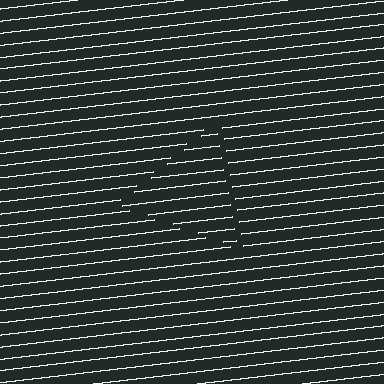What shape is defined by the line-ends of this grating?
An illusory triangle. The interior of the shape contains the same grating, shifted by half a period — the contour is defined by the phase discontinuity where line-ends from the inner and outer gratings abut.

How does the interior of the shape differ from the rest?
The interior of the shape contains the same grating, shifted by half a period — the contour is defined by the phase discontinuity where line-ends from the inner and outer gratings abut.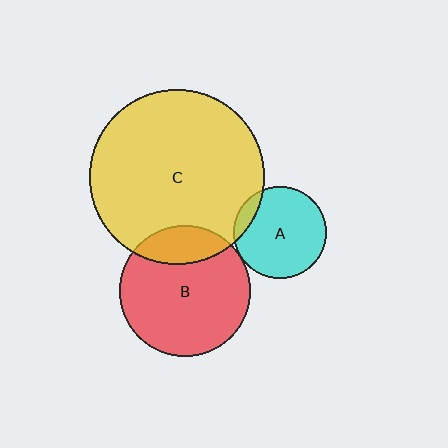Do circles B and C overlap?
Yes.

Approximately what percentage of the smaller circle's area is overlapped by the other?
Approximately 20%.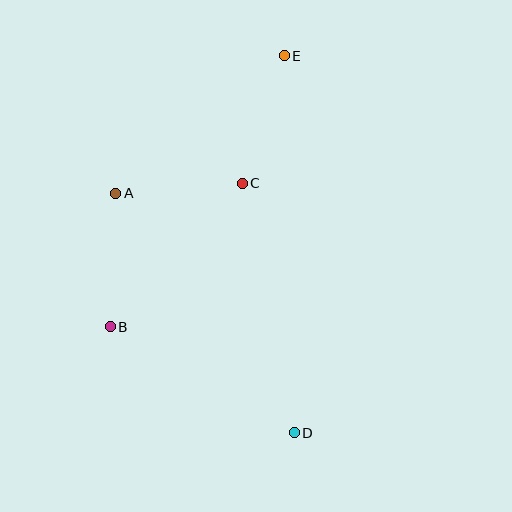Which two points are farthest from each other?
Points D and E are farthest from each other.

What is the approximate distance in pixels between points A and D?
The distance between A and D is approximately 298 pixels.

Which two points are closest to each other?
Points A and C are closest to each other.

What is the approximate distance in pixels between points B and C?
The distance between B and C is approximately 196 pixels.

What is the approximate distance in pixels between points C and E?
The distance between C and E is approximately 134 pixels.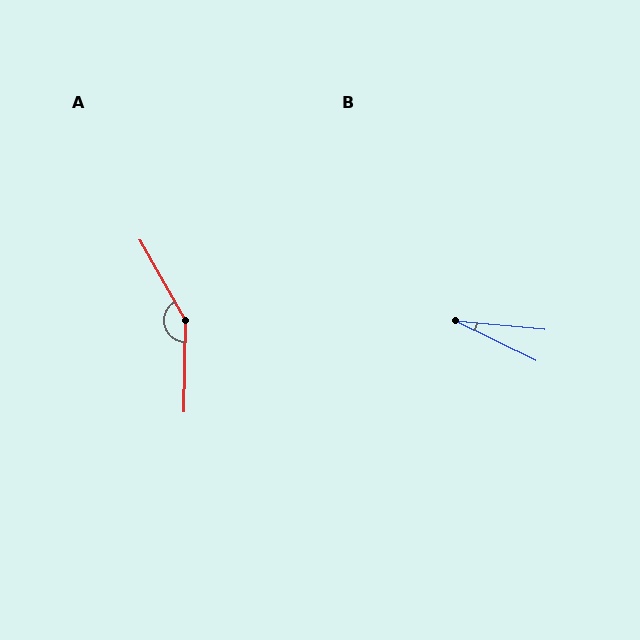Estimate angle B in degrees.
Approximately 21 degrees.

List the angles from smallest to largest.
B (21°), A (150°).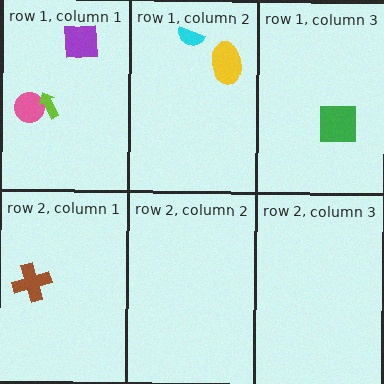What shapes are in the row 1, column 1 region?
The pink circle, the purple square, the lime arrow.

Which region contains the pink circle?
The row 1, column 1 region.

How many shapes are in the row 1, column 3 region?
1.